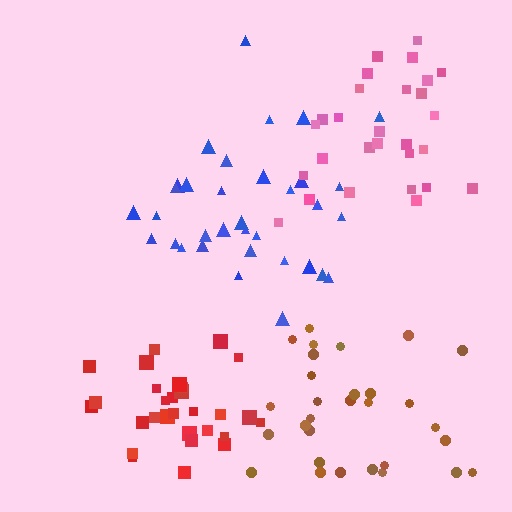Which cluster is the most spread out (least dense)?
Blue.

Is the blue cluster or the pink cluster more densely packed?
Pink.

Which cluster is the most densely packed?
Red.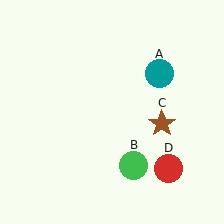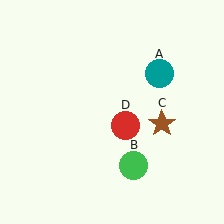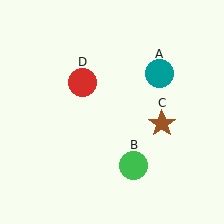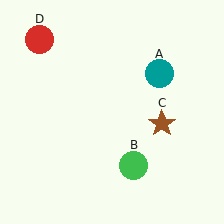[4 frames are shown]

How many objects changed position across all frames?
1 object changed position: red circle (object D).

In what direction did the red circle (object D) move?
The red circle (object D) moved up and to the left.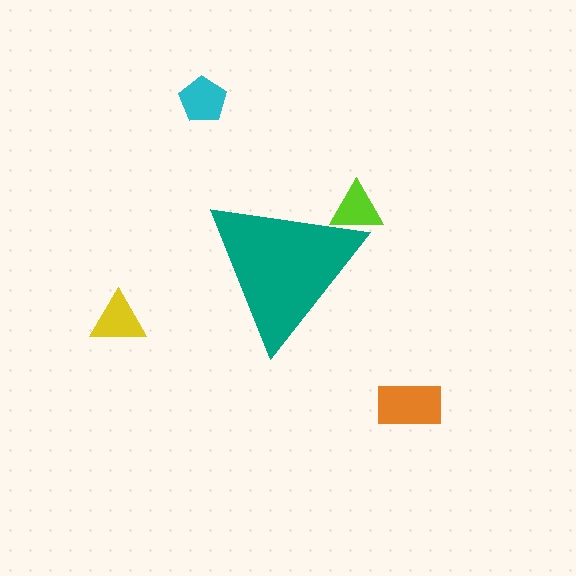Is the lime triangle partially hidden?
Yes, the lime triangle is partially hidden behind the teal triangle.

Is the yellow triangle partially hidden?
No, the yellow triangle is fully visible.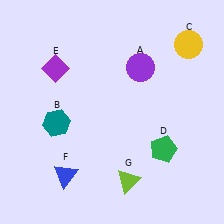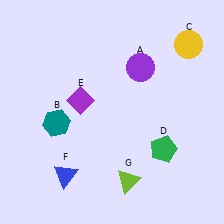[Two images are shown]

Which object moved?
The purple diamond (E) moved down.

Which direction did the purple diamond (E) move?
The purple diamond (E) moved down.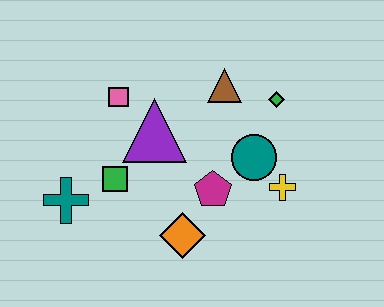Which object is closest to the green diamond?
The brown triangle is closest to the green diamond.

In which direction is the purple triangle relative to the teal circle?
The purple triangle is to the left of the teal circle.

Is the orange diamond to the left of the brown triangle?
Yes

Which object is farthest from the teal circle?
The teal cross is farthest from the teal circle.